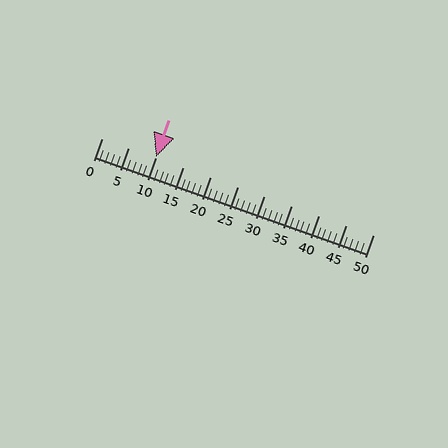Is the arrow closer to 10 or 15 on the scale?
The arrow is closer to 10.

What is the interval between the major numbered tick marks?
The major tick marks are spaced 5 units apart.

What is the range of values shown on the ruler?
The ruler shows values from 0 to 50.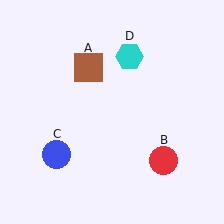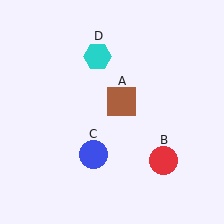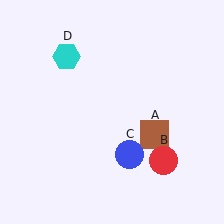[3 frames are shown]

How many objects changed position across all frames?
3 objects changed position: brown square (object A), blue circle (object C), cyan hexagon (object D).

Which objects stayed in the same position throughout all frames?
Red circle (object B) remained stationary.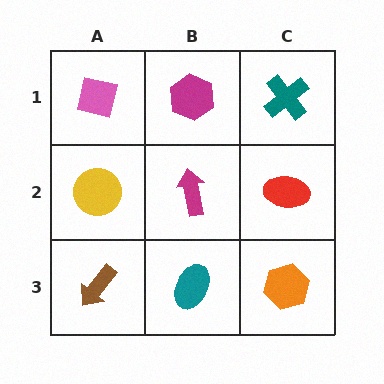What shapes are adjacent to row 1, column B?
A magenta arrow (row 2, column B), a pink square (row 1, column A), a teal cross (row 1, column C).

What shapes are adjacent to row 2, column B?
A magenta hexagon (row 1, column B), a teal ellipse (row 3, column B), a yellow circle (row 2, column A), a red ellipse (row 2, column C).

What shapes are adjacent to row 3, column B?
A magenta arrow (row 2, column B), a brown arrow (row 3, column A), an orange hexagon (row 3, column C).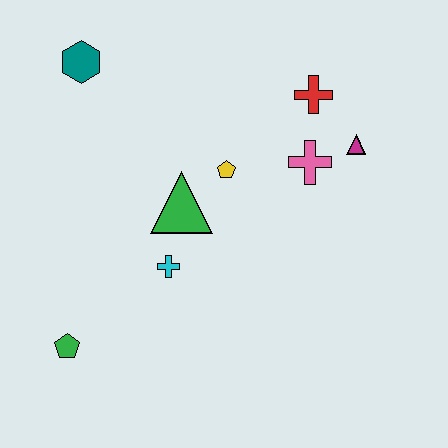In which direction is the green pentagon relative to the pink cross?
The green pentagon is to the left of the pink cross.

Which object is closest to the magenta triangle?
The pink cross is closest to the magenta triangle.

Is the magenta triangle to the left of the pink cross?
No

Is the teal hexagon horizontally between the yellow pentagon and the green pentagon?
Yes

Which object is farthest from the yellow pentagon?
The green pentagon is farthest from the yellow pentagon.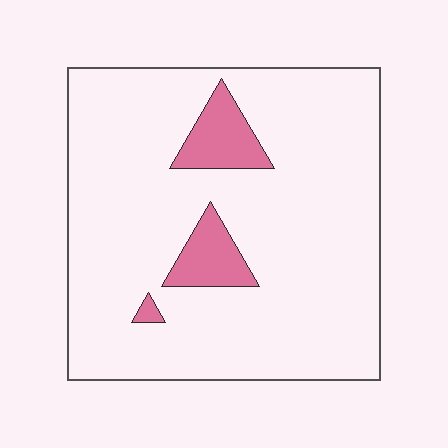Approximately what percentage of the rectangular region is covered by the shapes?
Approximately 10%.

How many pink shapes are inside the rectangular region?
3.